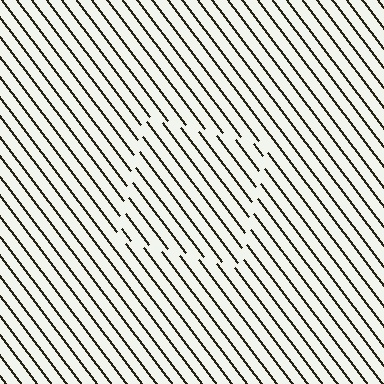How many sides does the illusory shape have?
4 sides — the line-ends trace a square.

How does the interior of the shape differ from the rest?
The interior of the shape contains the same grating, shifted by half a period — the contour is defined by the phase discontinuity where line-ends from the inner and outer gratings abut.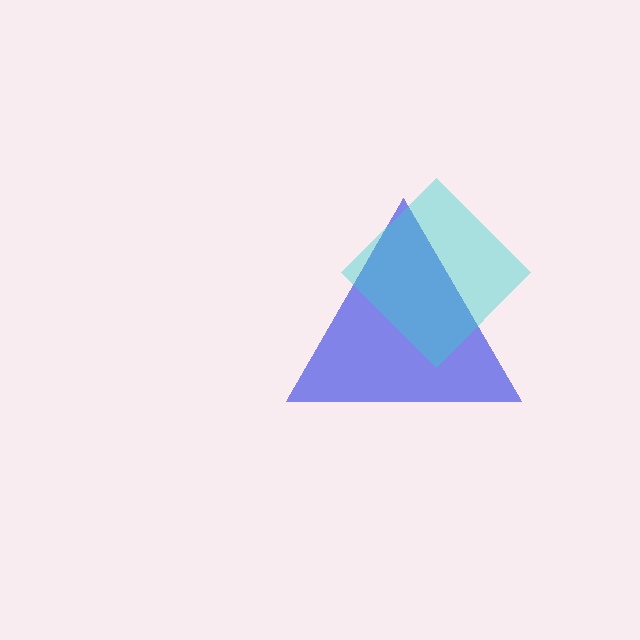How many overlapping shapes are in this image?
There are 2 overlapping shapes in the image.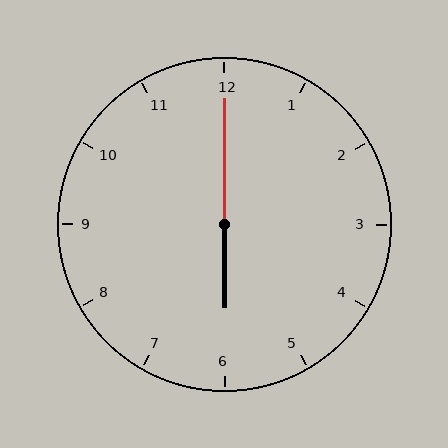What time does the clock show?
6:00.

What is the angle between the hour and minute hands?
Approximately 180 degrees.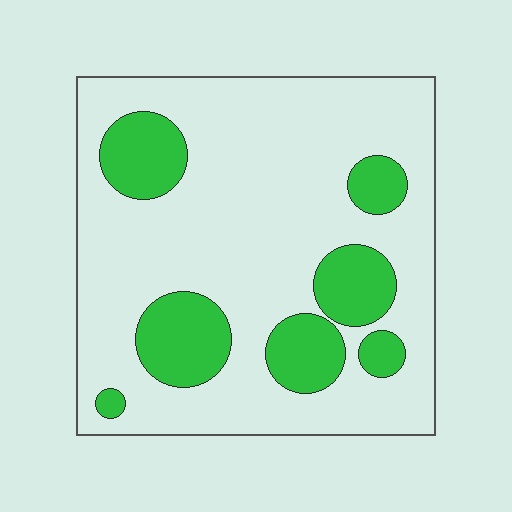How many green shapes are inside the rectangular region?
7.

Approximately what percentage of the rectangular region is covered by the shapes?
Approximately 25%.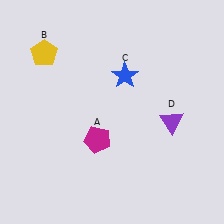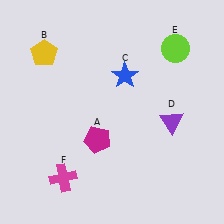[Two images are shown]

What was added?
A lime circle (E), a magenta cross (F) were added in Image 2.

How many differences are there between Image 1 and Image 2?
There are 2 differences between the two images.